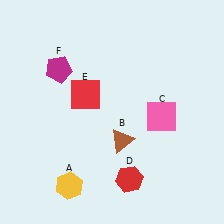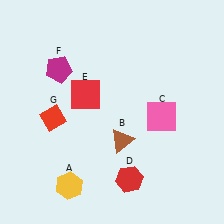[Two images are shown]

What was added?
A red diamond (G) was added in Image 2.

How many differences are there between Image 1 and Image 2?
There is 1 difference between the two images.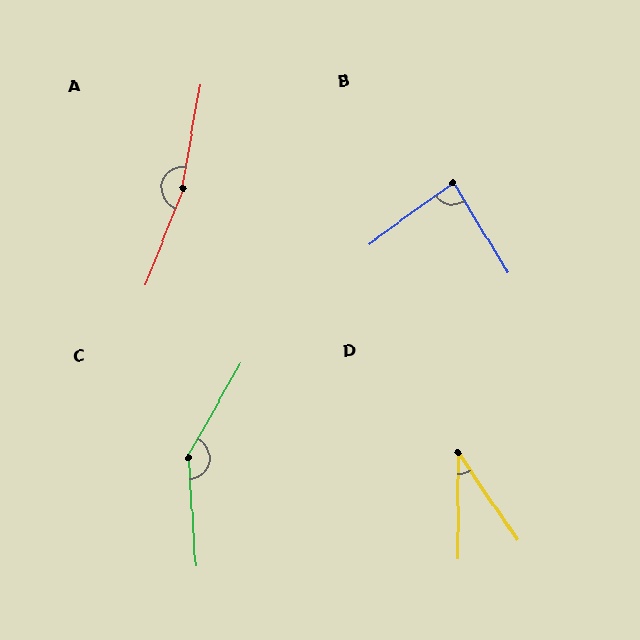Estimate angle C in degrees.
Approximately 147 degrees.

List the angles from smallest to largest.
D (34°), B (85°), C (147°), A (168°).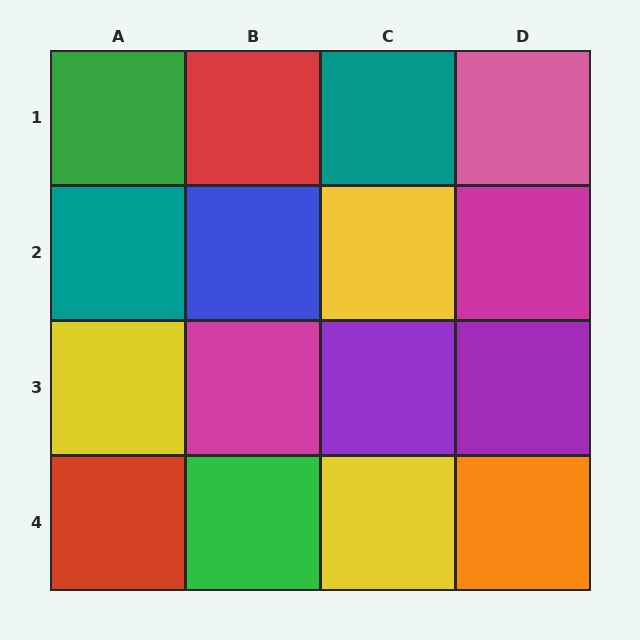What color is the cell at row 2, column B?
Blue.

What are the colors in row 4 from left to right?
Red, green, yellow, orange.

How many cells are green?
2 cells are green.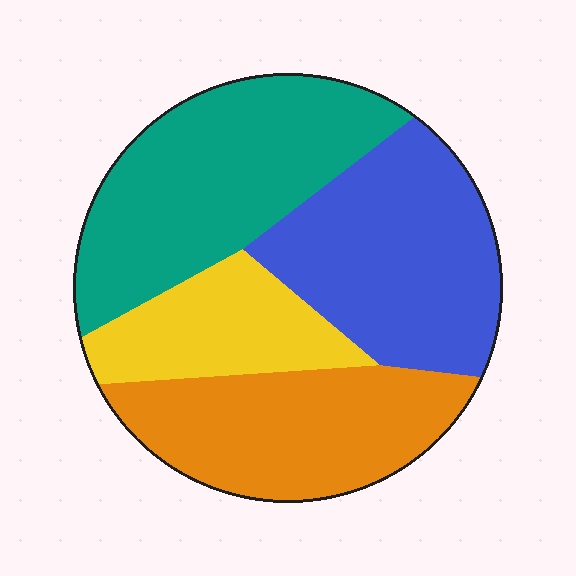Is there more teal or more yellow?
Teal.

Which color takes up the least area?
Yellow, at roughly 15%.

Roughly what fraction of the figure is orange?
Orange takes up between a sixth and a third of the figure.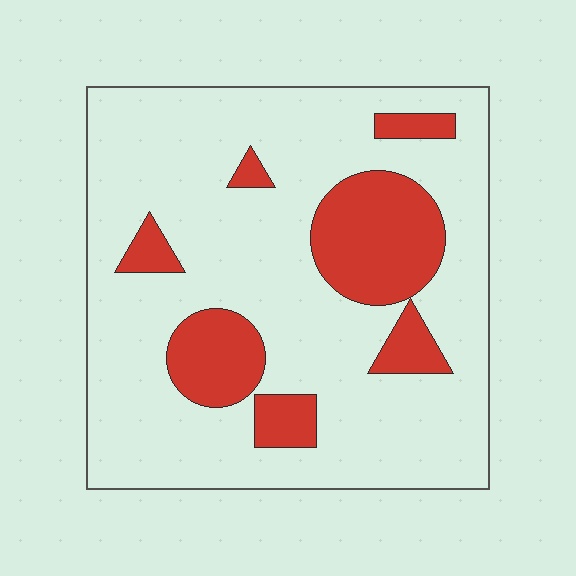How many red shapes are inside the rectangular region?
7.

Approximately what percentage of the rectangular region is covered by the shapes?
Approximately 20%.